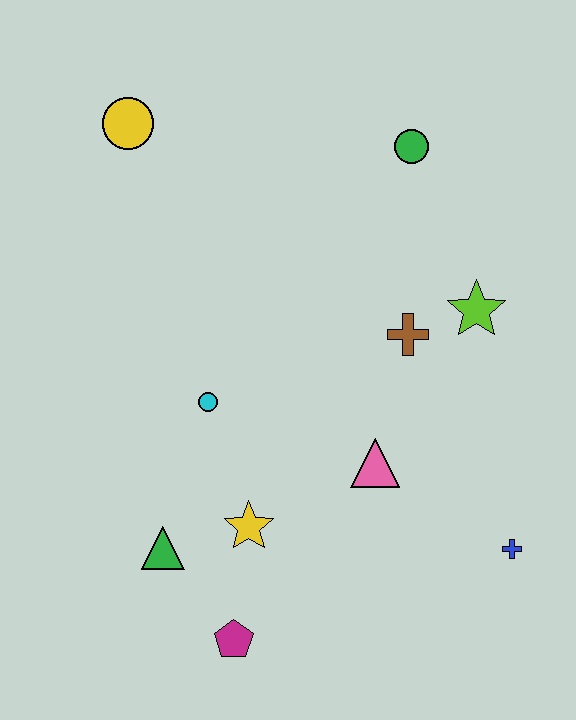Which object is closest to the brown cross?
The lime star is closest to the brown cross.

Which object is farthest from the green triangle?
The green circle is farthest from the green triangle.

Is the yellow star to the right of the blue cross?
No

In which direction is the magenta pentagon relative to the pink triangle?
The magenta pentagon is below the pink triangle.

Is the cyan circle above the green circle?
No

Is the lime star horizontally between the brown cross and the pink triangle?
No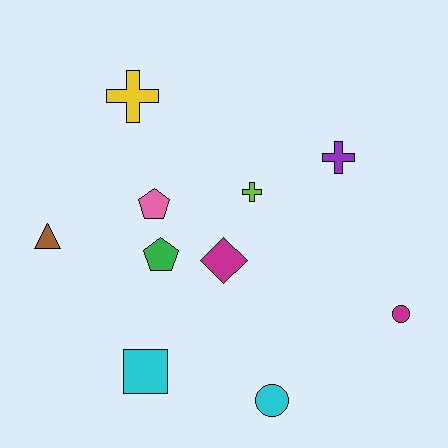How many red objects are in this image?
There are no red objects.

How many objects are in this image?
There are 10 objects.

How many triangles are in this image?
There is 1 triangle.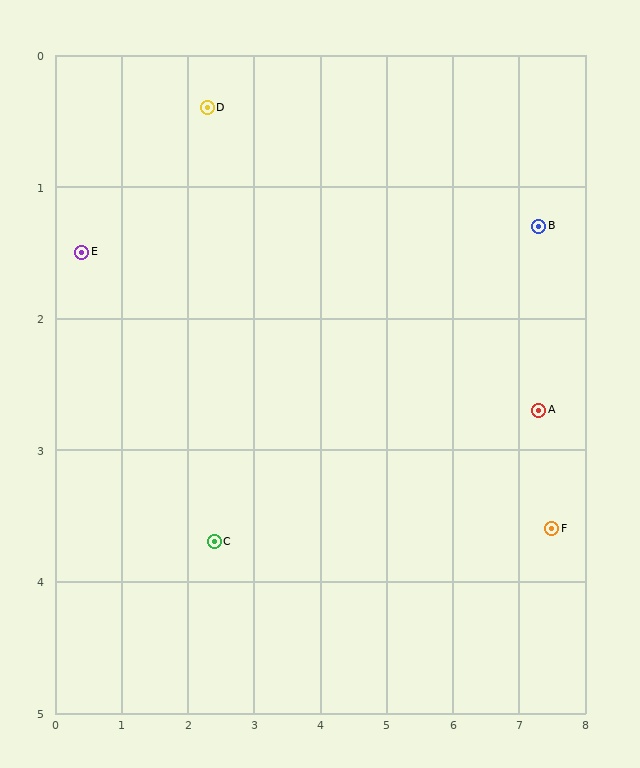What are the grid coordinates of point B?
Point B is at approximately (7.3, 1.3).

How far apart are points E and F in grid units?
Points E and F are about 7.4 grid units apart.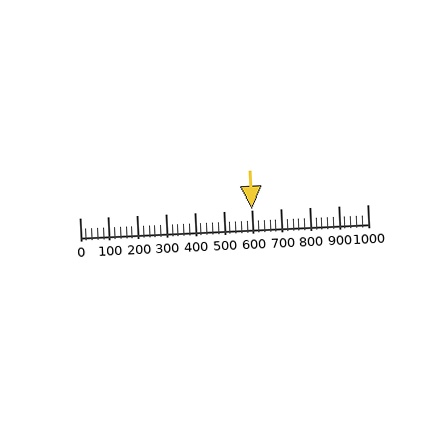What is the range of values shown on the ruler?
The ruler shows values from 0 to 1000.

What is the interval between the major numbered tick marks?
The major tick marks are spaced 100 units apart.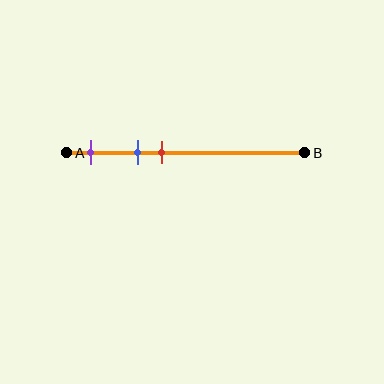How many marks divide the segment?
There are 3 marks dividing the segment.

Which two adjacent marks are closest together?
The blue and red marks are the closest adjacent pair.